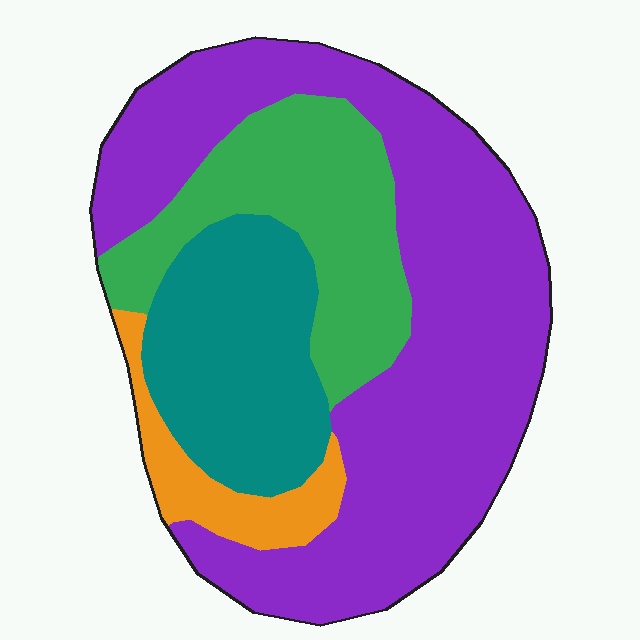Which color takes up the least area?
Orange, at roughly 5%.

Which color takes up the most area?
Purple, at roughly 50%.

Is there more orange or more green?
Green.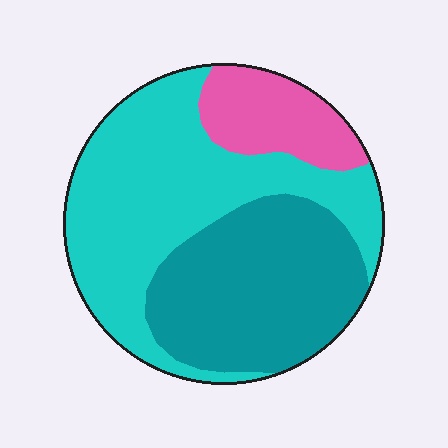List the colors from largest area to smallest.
From largest to smallest: cyan, teal, pink.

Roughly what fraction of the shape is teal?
Teal covers around 35% of the shape.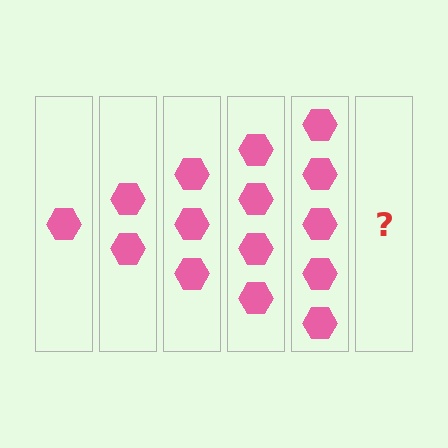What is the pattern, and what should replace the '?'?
The pattern is that each step adds one more hexagon. The '?' should be 6 hexagons.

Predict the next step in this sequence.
The next step is 6 hexagons.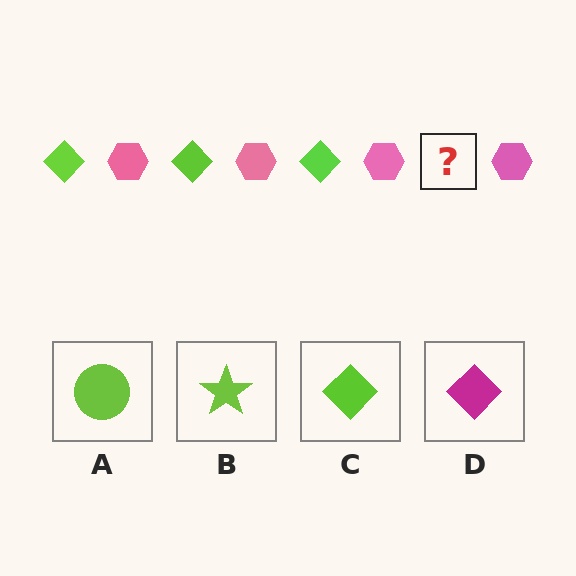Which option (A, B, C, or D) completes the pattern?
C.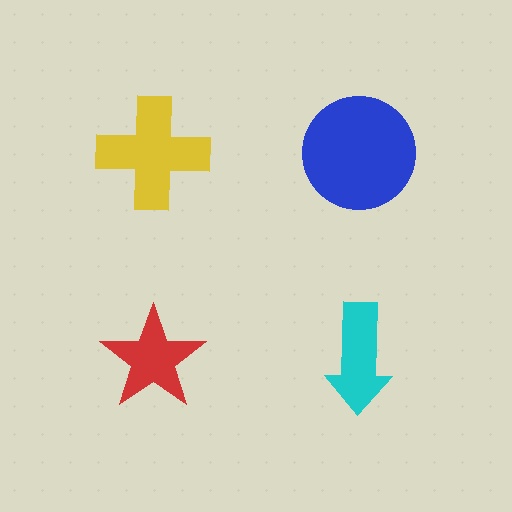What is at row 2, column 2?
A cyan arrow.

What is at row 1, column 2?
A blue circle.